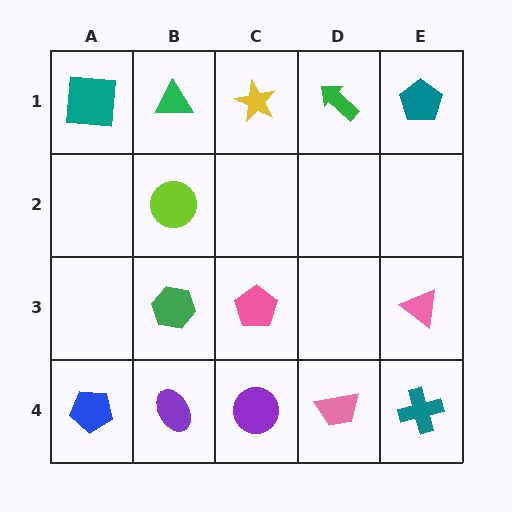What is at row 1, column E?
A teal pentagon.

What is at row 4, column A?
A blue pentagon.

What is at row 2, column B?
A lime circle.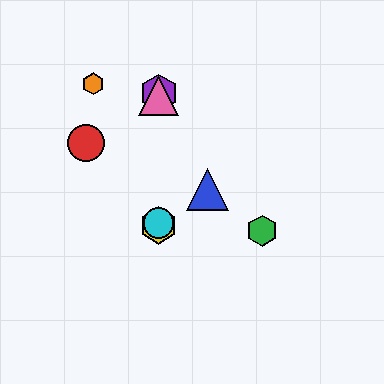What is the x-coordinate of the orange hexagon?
The orange hexagon is at x≈93.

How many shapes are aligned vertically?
4 shapes (the yellow hexagon, the purple hexagon, the cyan circle, the pink triangle) are aligned vertically.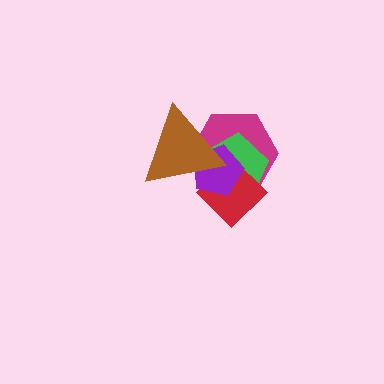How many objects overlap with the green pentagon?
4 objects overlap with the green pentagon.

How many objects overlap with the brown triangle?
4 objects overlap with the brown triangle.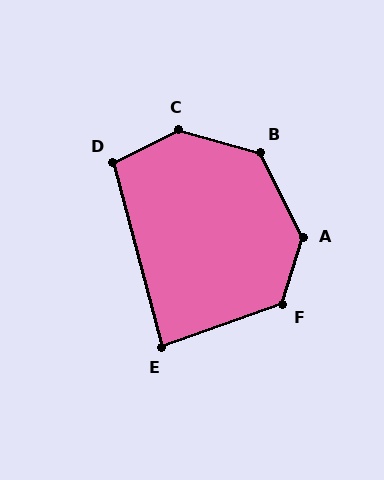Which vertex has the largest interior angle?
C, at approximately 138 degrees.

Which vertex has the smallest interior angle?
E, at approximately 86 degrees.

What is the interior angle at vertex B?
Approximately 132 degrees (obtuse).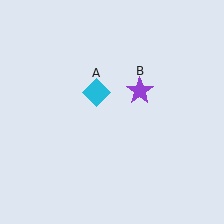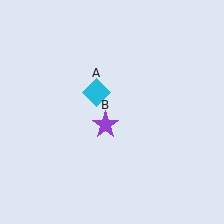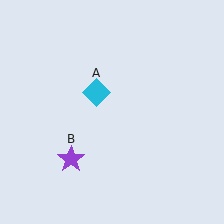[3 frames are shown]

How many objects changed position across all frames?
1 object changed position: purple star (object B).